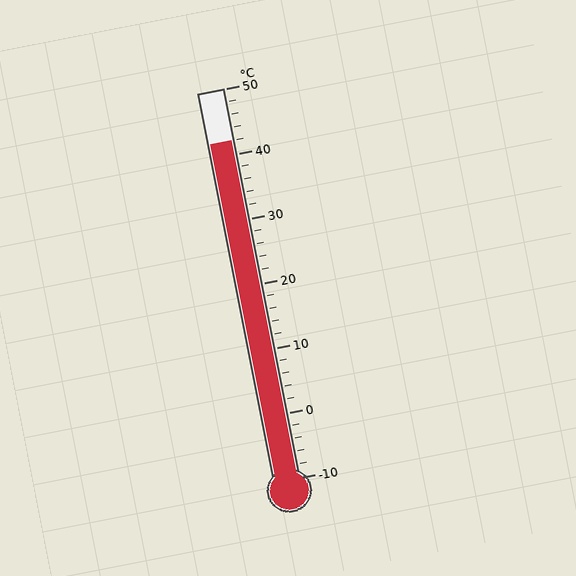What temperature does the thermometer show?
The thermometer shows approximately 42°C.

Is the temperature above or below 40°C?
The temperature is above 40°C.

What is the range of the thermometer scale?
The thermometer scale ranges from -10°C to 50°C.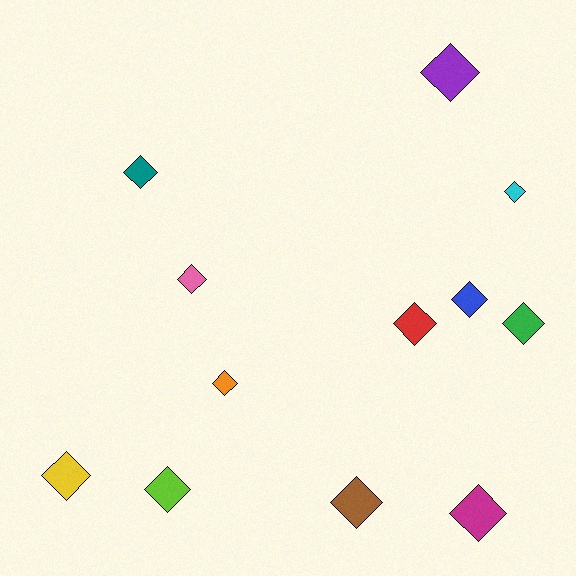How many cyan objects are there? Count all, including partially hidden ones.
There is 1 cyan object.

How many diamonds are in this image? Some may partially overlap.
There are 12 diamonds.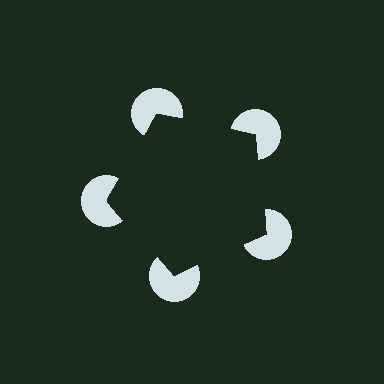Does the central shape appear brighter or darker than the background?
It typically appears slightly darker than the background, even though no actual brightness change is drawn.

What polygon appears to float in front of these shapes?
An illusory pentagon — its edges are inferred from the aligned wedge cuts in the pac-man discs, not physically drawn.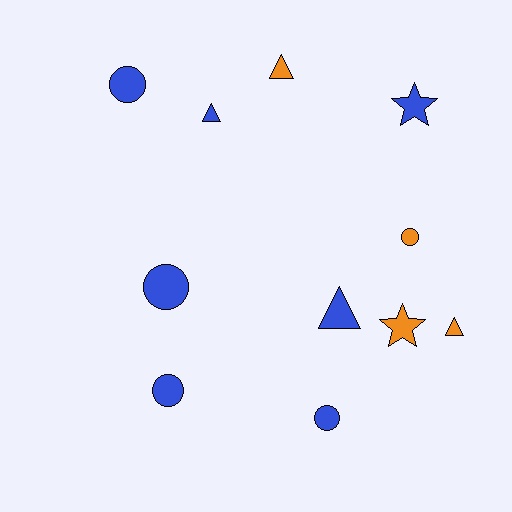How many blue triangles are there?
There are 2 blue triangles.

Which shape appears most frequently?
Circle, with 5 objects.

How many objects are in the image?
There are 11 objects.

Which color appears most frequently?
Blue, with 7 objects.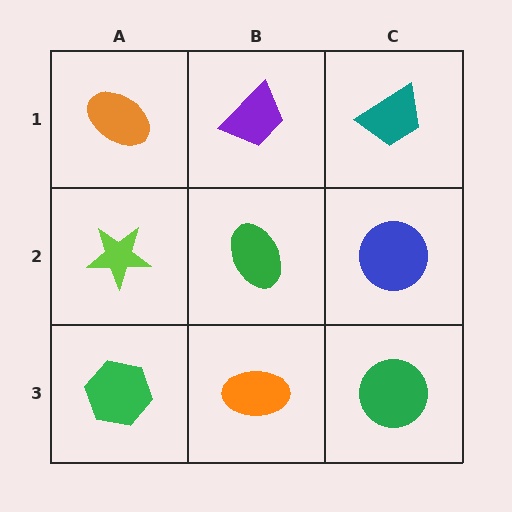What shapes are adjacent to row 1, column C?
A blue circle (row 2, column C), a purple trapezoid (row 1, column B).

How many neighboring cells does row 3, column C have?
2.